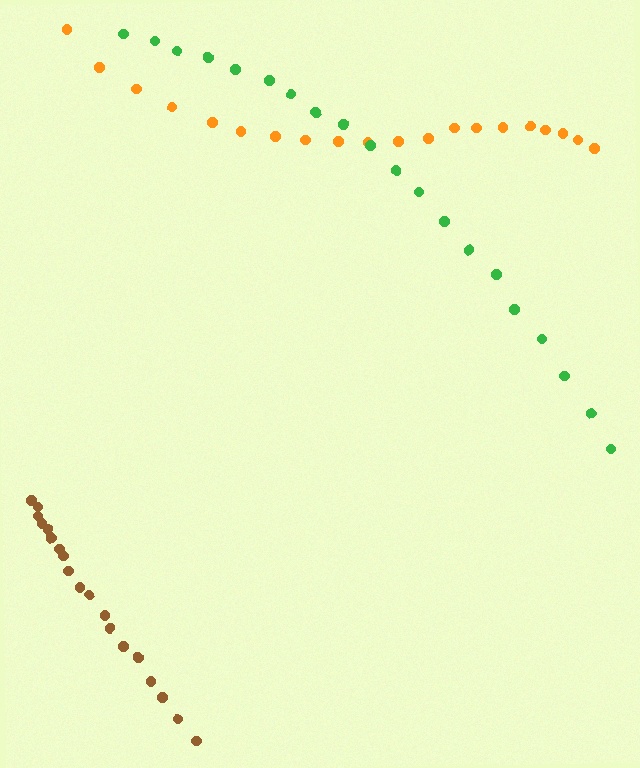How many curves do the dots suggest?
There are 3 distinct paths.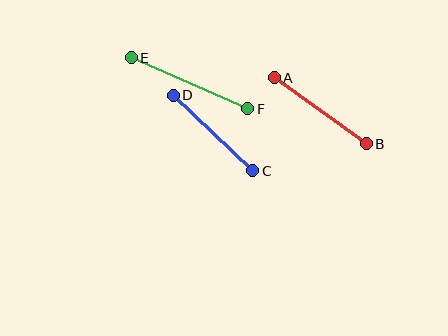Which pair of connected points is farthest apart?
Points E and F are farthest apart.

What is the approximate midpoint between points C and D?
The midpoint is at approximately (213, 133) pixels.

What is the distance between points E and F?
The distance is approximately 127 pixels.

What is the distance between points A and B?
The distance is approximately 113 pixels.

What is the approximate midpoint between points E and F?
The midpoint is at approximately (189, 83) pixels.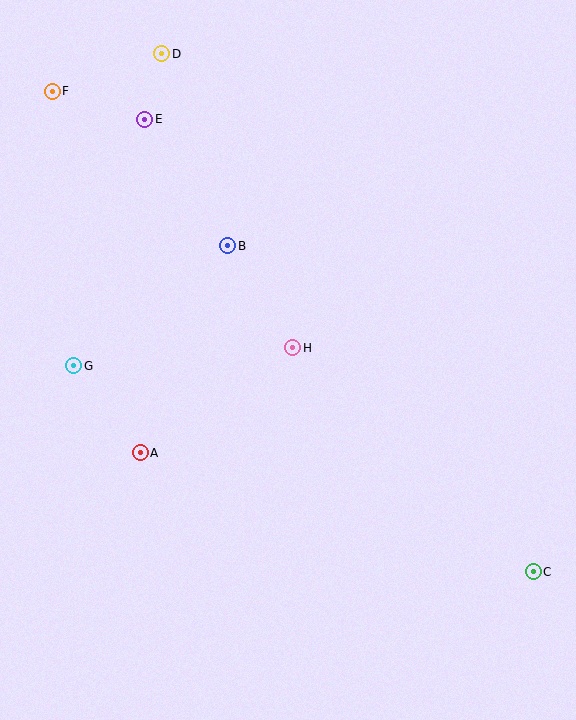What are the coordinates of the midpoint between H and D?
The midpoint between H and D is at (227, 201).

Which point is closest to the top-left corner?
Point F is closest to the top-left corner.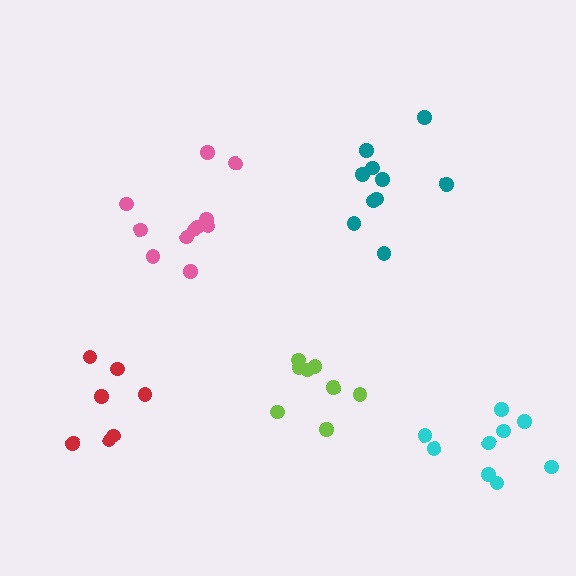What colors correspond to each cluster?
The clusters are colored: pink, cyan, teal, red, lime.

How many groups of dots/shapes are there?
There are 5 groups.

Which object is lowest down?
The cyan cluster is bottommost.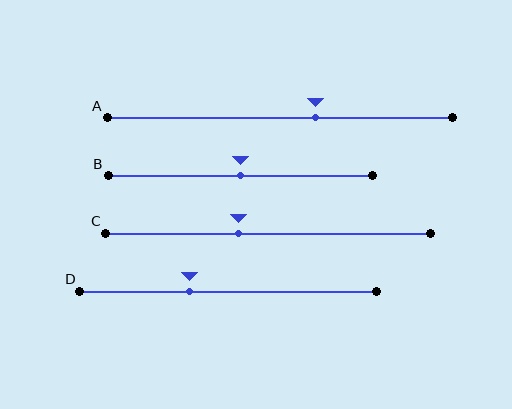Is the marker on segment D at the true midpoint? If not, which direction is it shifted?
No, the marker on segment D is shifted to the left by about 13% of the segment length.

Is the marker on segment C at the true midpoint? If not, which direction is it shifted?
No, the marker on segment C is shifted to the left by about 9% of the segment length.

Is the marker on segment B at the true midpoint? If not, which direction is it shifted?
Yes, the marker on segment B is at the true midpoint.